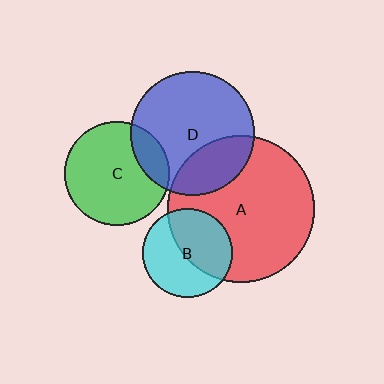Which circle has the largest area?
Circle A (red).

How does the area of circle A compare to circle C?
Approximately 2.0 times.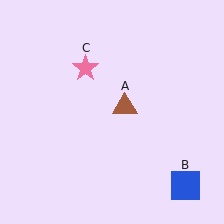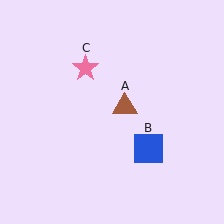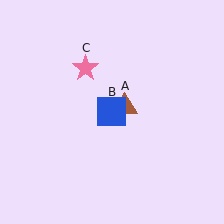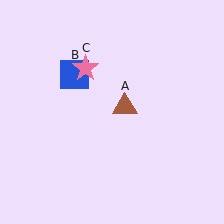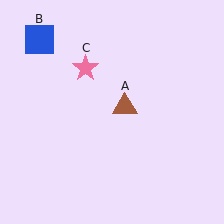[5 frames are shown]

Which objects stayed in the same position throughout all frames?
Brown triangle (object A) and pink star (object C) remained stationary.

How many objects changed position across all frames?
1 object changed position: blue square (object B).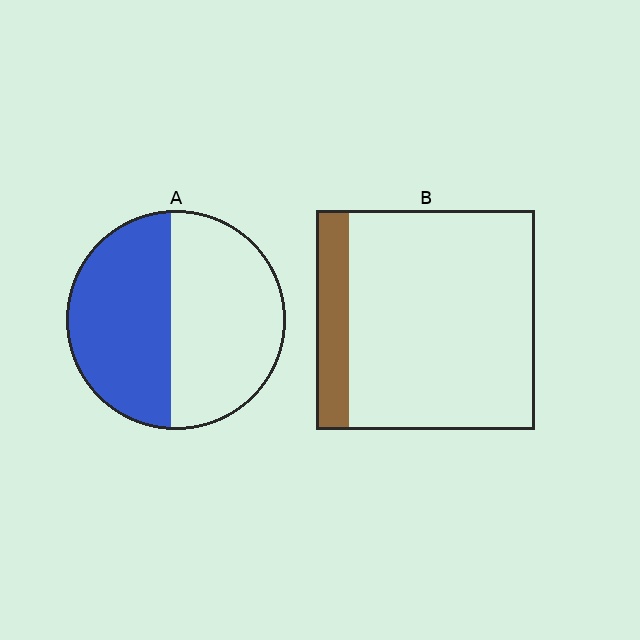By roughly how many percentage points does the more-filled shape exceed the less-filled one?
By roughly 30 percentage points (A over B).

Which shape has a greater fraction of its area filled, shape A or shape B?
Shape A.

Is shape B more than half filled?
No.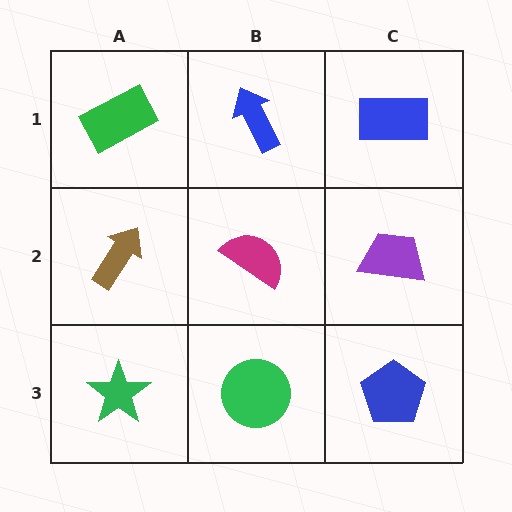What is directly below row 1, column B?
A magenta semicircle.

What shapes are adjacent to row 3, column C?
A purple trapezoid (row 2, column C), a green circle (row 3, column B).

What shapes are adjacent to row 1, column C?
A purple trapezoid (row 2, column C), a blue arrow (row 1, column B).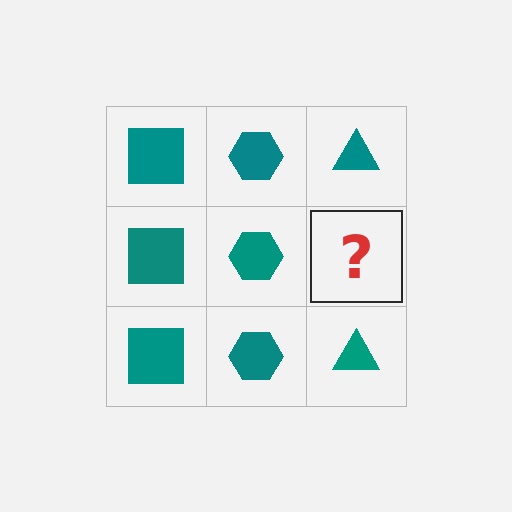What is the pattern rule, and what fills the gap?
The rule is that each column has a consistent shape. The gap should be filled with a teal triangle.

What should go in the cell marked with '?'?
The missing cell should contain a teal triangle.